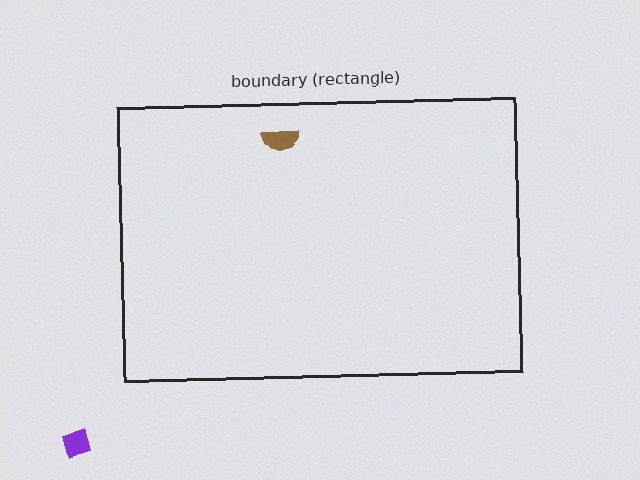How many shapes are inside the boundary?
1 inside, 1 outside.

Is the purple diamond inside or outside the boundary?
Outside.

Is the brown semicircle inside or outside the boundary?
Inside.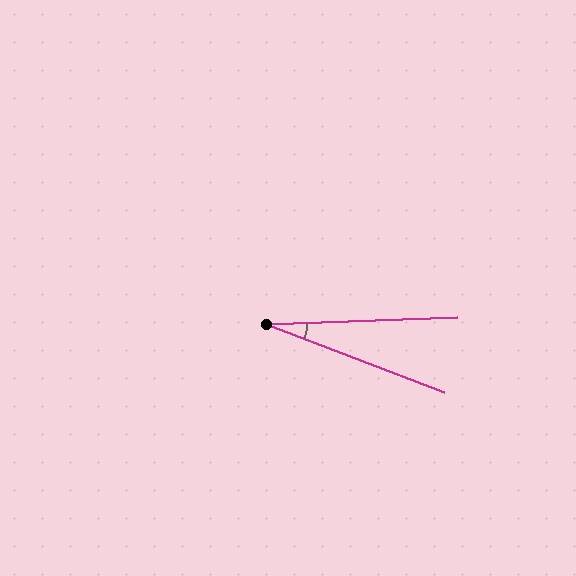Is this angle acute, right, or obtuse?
It is acute.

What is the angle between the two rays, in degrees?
Approximately 23 degrees.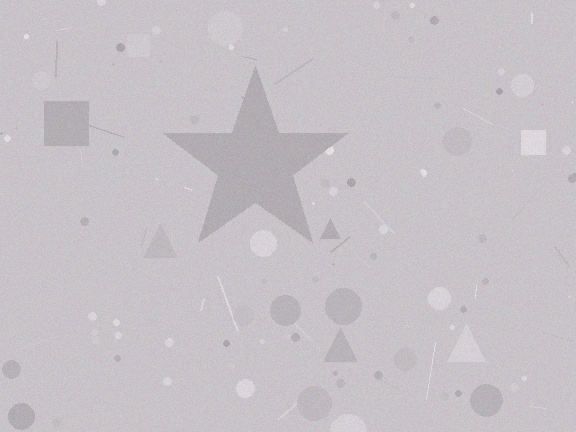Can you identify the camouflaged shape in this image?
The camouflaged shape is a star.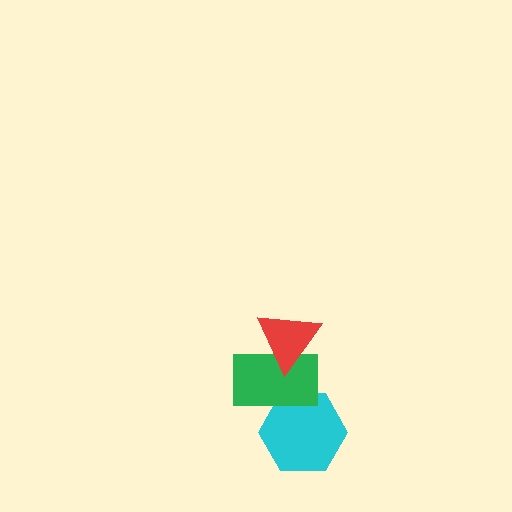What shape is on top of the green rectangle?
The red triangle is on top of the green rectangle.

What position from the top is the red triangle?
The red triangle is 1st from the top.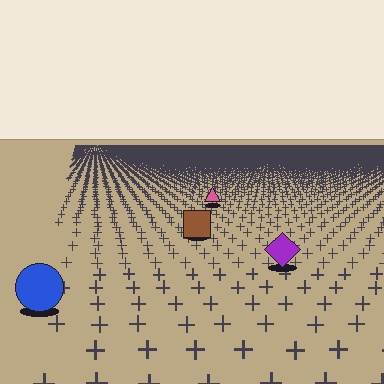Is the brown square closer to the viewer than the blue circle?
No. The blue circle is closer — you can tell from the texture gradient: the ground texture is coarser near it.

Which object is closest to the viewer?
The blue circle is closest. The texture marks near it are larger and more spread out.